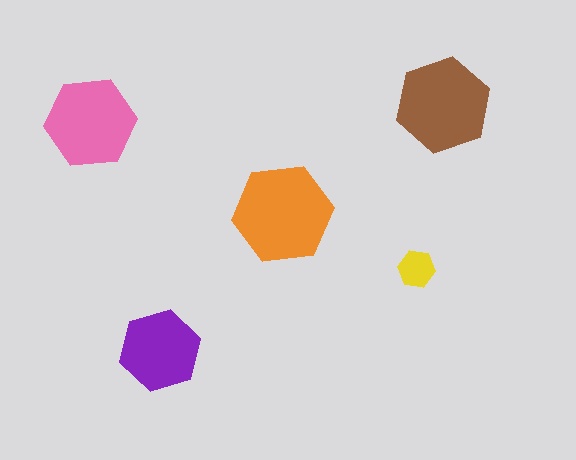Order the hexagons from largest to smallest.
the orange one, the brown one, the pink one, the purple one, the yellow one.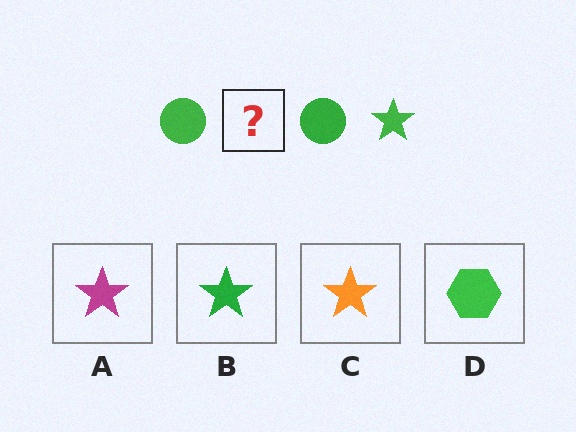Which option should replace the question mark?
Option B.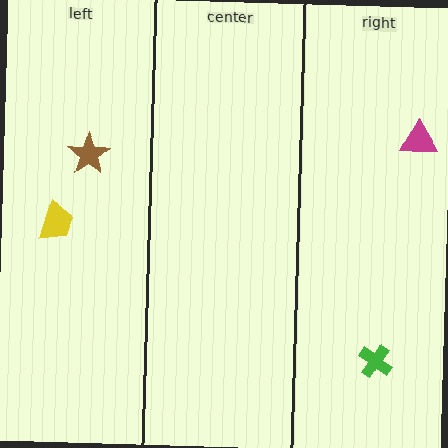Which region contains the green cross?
The right region.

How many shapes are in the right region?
2.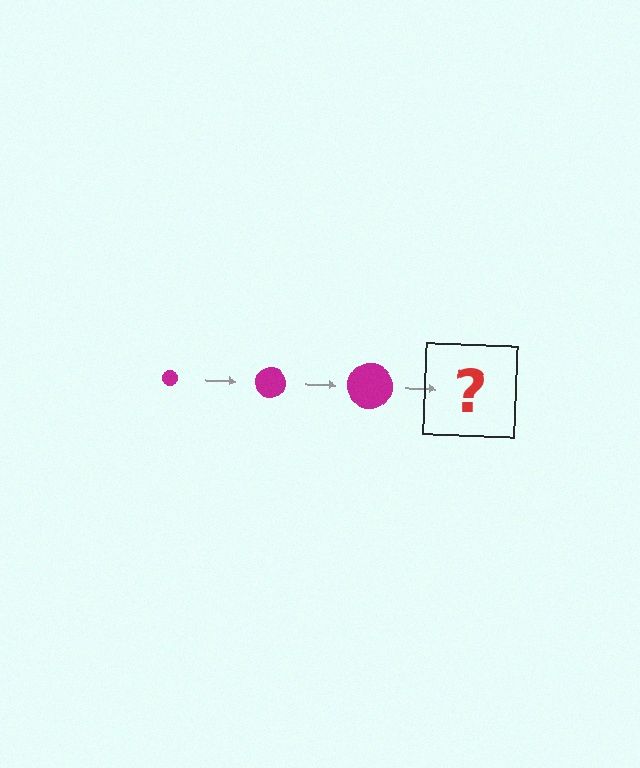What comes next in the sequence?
The next element should be a magenta circle, larger than the previous one.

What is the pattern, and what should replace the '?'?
The pattern is that the circle gets progressively larger each step. The '?' should be a magenta circle, larger than the previous one.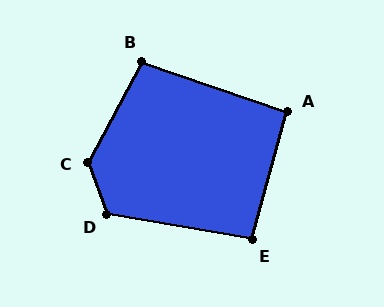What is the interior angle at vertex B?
Approximately 99 degrees (obtuse).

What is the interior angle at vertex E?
Approximately 96 degrees (obtuse).